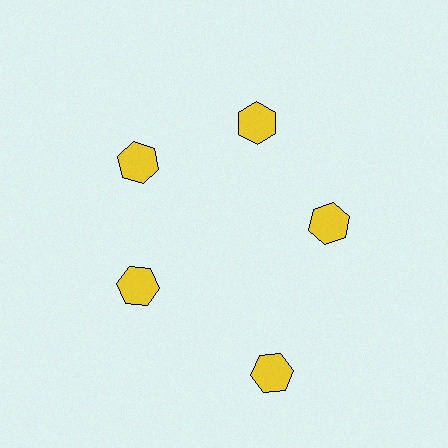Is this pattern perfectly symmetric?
No. The 5 yellow hexagons are arranged in a ring, but one element near the 5 o'clock position is pushed outward from the center, breaking the 5-fold rotational symmetry.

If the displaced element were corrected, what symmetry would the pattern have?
It would have 5-fold rotational symmetry — the pattern would map onto itself every 72 degrees.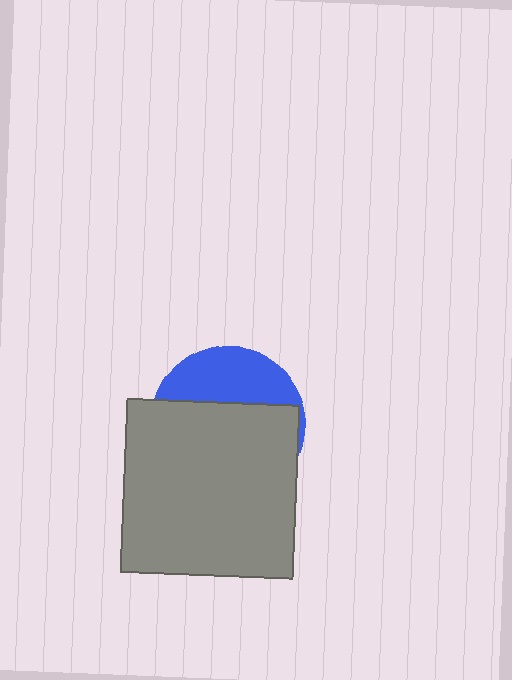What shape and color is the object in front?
The object in front is a gray square.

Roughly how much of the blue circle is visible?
A small part of it is visible (roughly 34%).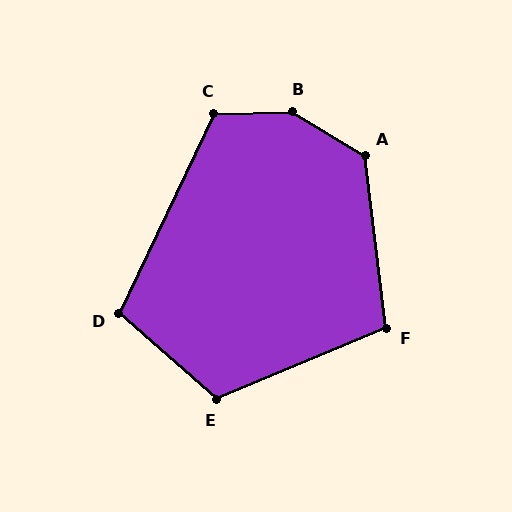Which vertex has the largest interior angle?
B, at approximately 148 degrees.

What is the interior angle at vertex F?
Approximately 106 degrees (obtuse).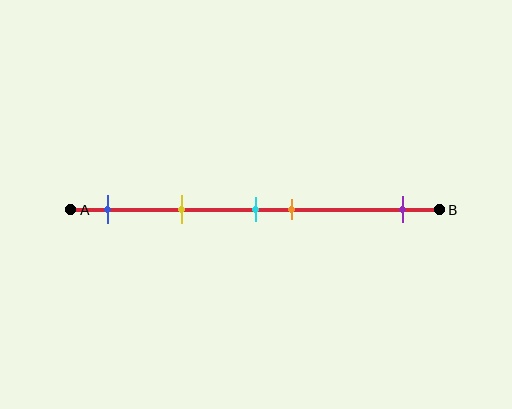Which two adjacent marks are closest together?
The cyan and orange marks are the closest adjacent pair.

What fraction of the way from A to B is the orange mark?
The orange mark is approximately 60% (0.6) of the way from A to B.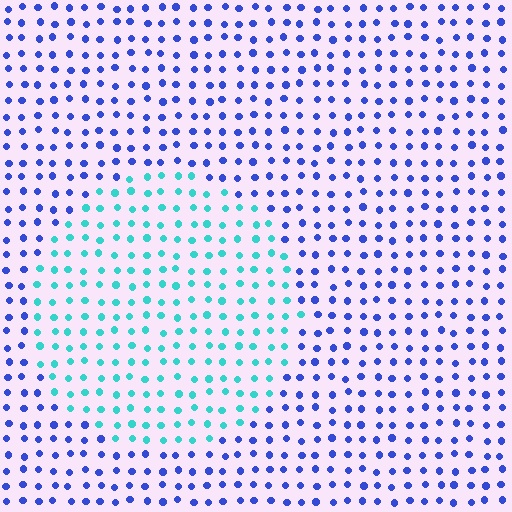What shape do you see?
I see a circle.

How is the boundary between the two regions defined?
The boundary is defined purely by a slight shift in hue (about 55 degrees). Spacing, size, and orientation are identical on both sides.